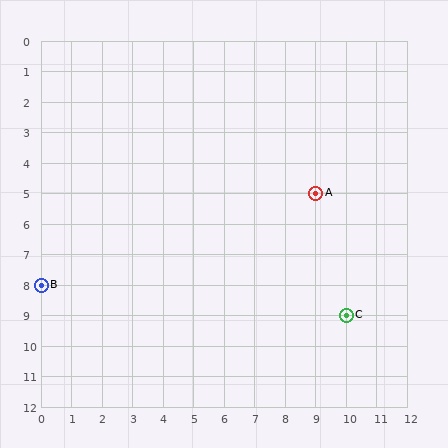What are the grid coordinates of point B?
Point B is at grid coordinates (0, 8).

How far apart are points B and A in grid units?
Points B and A are 9 columns and 3 rows apart (about 9.5 grid units diagonally).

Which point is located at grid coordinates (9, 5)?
Point A is at (9, 5).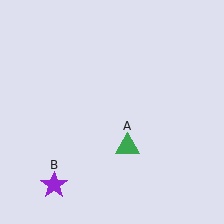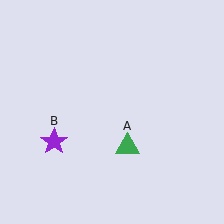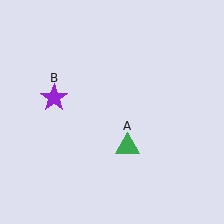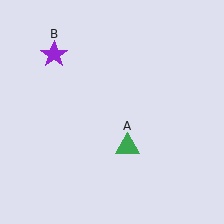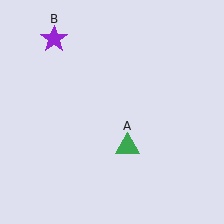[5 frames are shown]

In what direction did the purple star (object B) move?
The purple star (object B) moved up.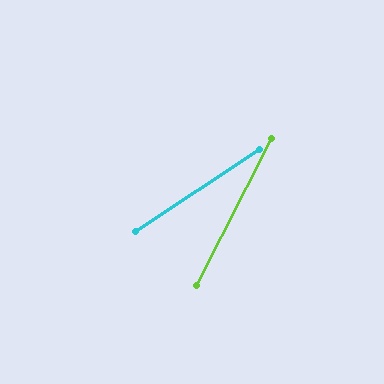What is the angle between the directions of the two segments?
Approximately 30 degrees.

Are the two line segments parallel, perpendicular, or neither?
Neither parallel nor perpendicular — they differ by about 30°.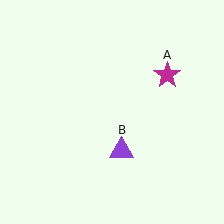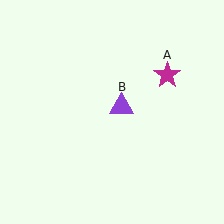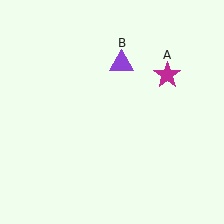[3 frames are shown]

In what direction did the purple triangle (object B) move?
The purple triangle (object B) moved up.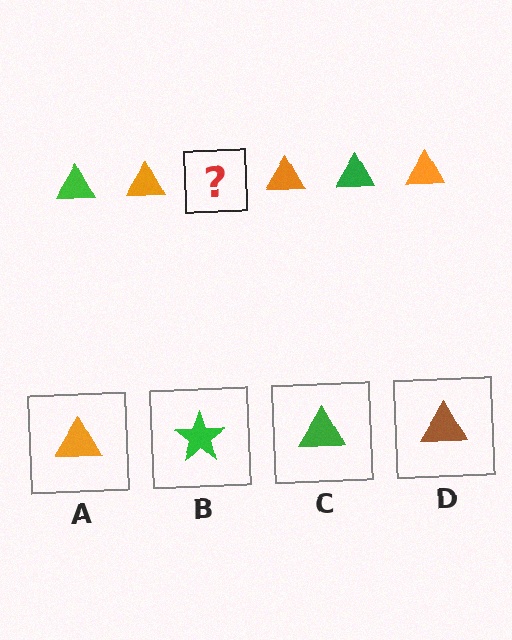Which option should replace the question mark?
Option C.